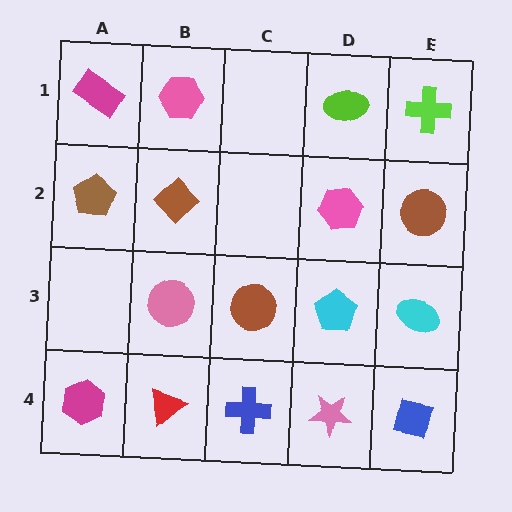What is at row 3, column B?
A pink circle.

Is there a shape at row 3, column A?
No, that cell is empty.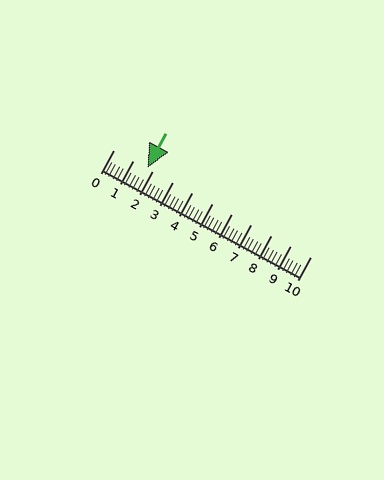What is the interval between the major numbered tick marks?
The major tick marks are spaced 1 units apart.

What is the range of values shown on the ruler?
The ruler shows values from 0 to 10.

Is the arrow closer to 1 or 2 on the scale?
The arrow is closer to 2.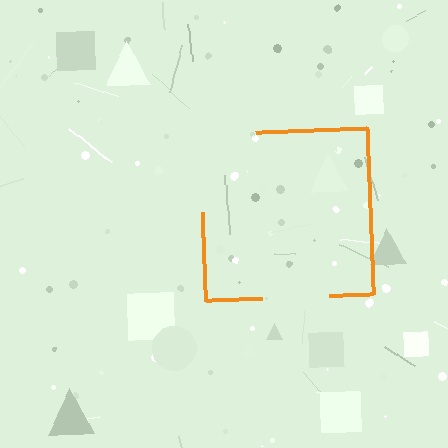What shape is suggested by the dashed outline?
The dashed outline suggests a square.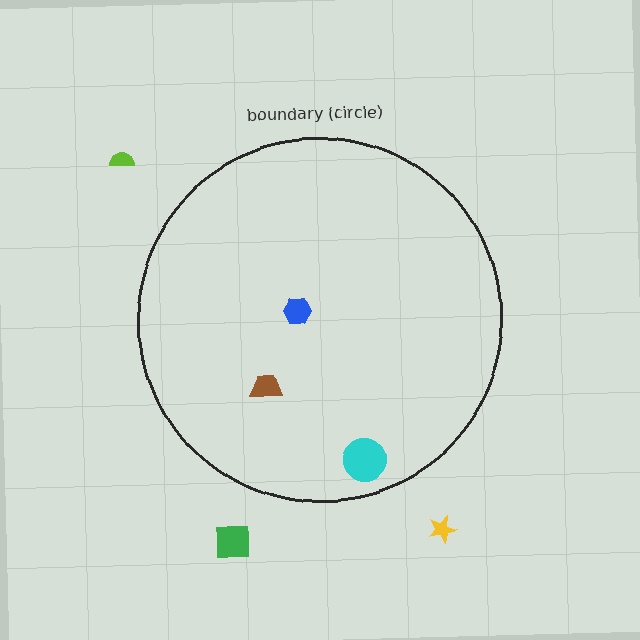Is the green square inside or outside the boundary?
Outside.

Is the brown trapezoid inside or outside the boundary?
Inside.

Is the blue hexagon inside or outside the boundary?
Inside.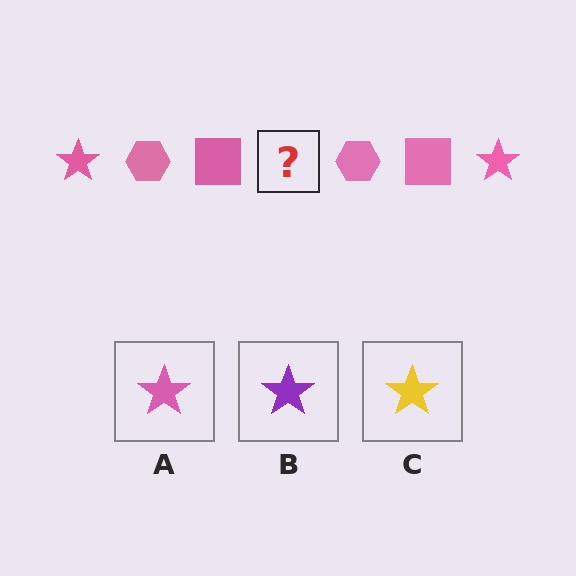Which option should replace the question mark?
Option A.